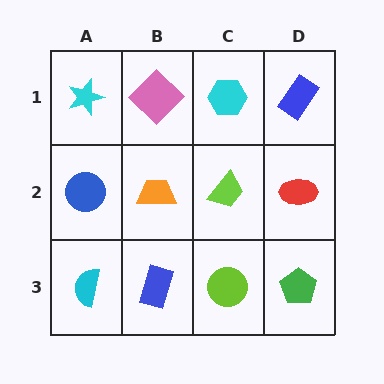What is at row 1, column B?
A pink diamond.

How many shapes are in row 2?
4 shapes.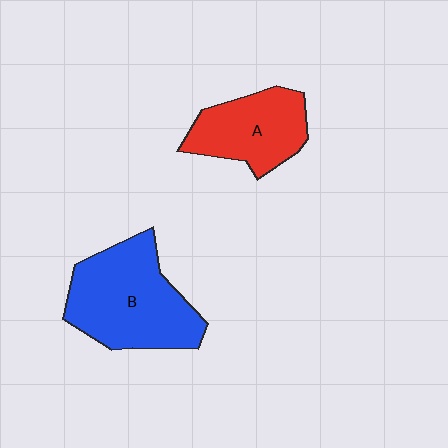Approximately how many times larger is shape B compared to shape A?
Approximately 1.5 times.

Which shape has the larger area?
Shape B (blue).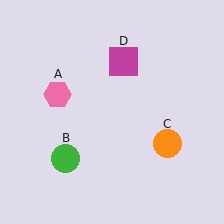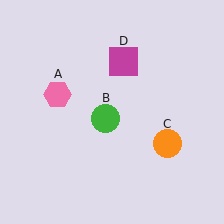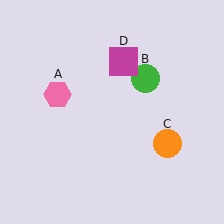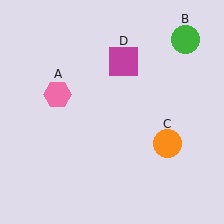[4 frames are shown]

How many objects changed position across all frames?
1 object changed position: green circle (object B).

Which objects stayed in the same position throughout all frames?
Pink hexagon (object A) and orange circle (object C) and magenta square (object D) remained stationary.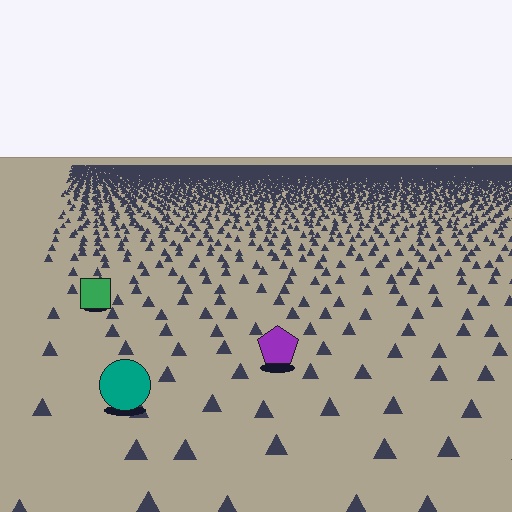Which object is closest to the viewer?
The teal circle is closest. The texture marks near it are larger and more spread out.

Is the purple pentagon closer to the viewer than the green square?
Yes. The purple pentagon is closer — you can tell from the texture gradient: the ground texture is coarser near it.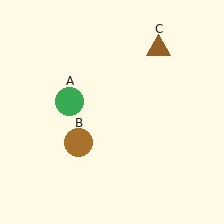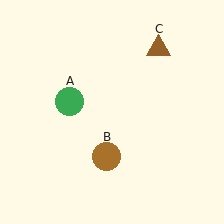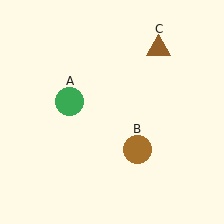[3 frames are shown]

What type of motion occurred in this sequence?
The brown circle (object B) rotated counterclockwise around the center of the scene.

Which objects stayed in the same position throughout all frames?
Green circle (object A) and brown triangle (object C) remained stationary.